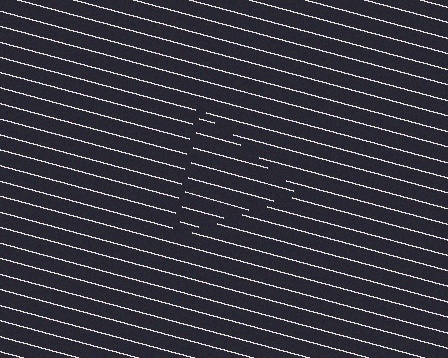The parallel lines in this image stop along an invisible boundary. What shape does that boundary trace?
An illusory triangle. The interior of the shape contains the same grating, shifted by half a period — the contour is defined by the phase discontinuity where line-ends from the inner and outer gratings abut.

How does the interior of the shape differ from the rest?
The interior of the shape contains the same grating, shifted by half a period — the contour is defined by the phase discontinuity where line-ends from the inner and outer gratings abut.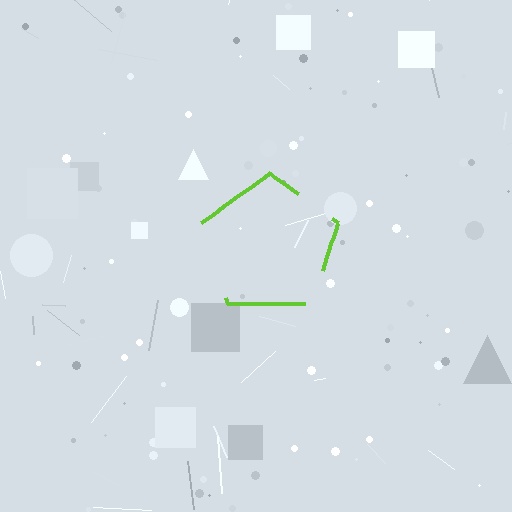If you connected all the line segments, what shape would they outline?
They would outline a pentagon.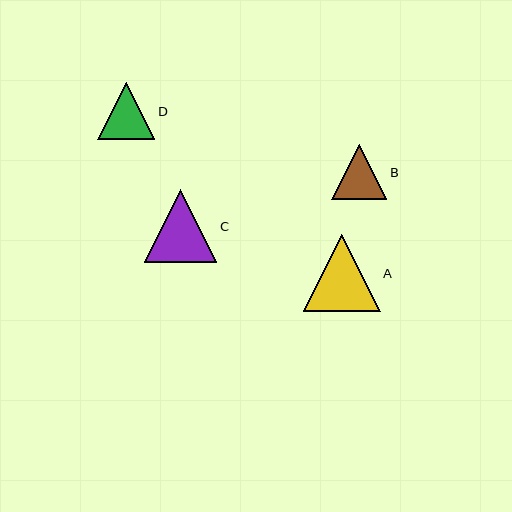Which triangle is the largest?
Triangle A is the largest with a size of approximately 77 pixels.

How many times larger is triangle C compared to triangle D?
Triangle C is approximately 1.3 times the size of triangle D.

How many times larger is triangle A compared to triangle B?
Triangle A is approximately 1.4 times the size of triangle B.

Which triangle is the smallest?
Triangle B is the smallest with a size of approximately 55 pixels.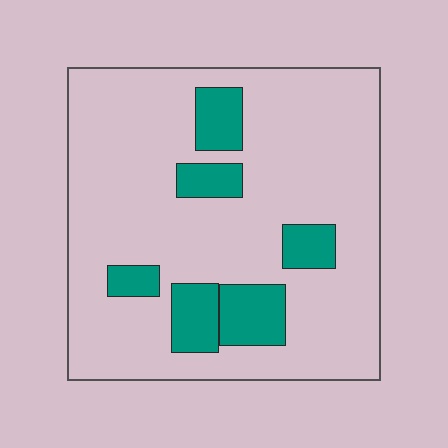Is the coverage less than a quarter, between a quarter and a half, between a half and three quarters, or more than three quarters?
Less than a quarter.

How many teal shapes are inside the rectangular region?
6.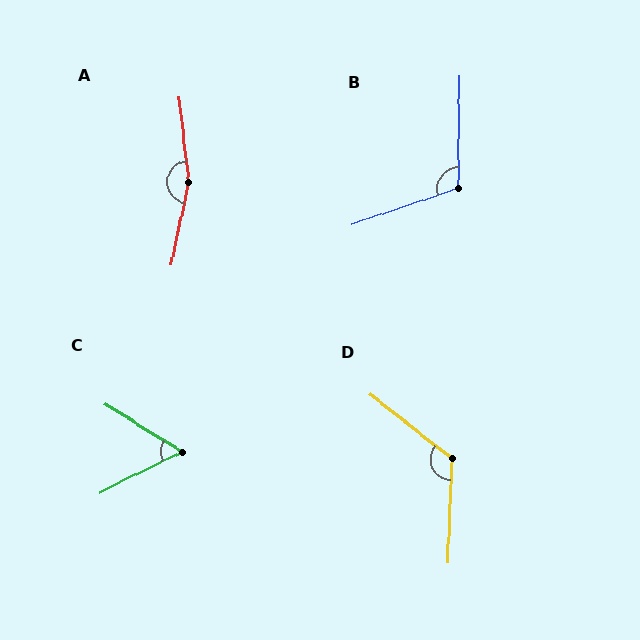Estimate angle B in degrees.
Approximately 109 degrees.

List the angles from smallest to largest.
C (58°), B (109°), D (126°), A (162°).